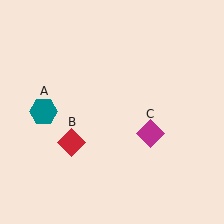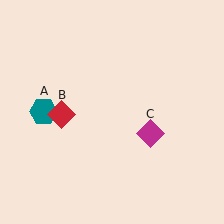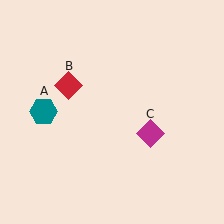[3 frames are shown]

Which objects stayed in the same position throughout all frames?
Teal hexagon (object A) and magenta diamond (object C) remained stationary.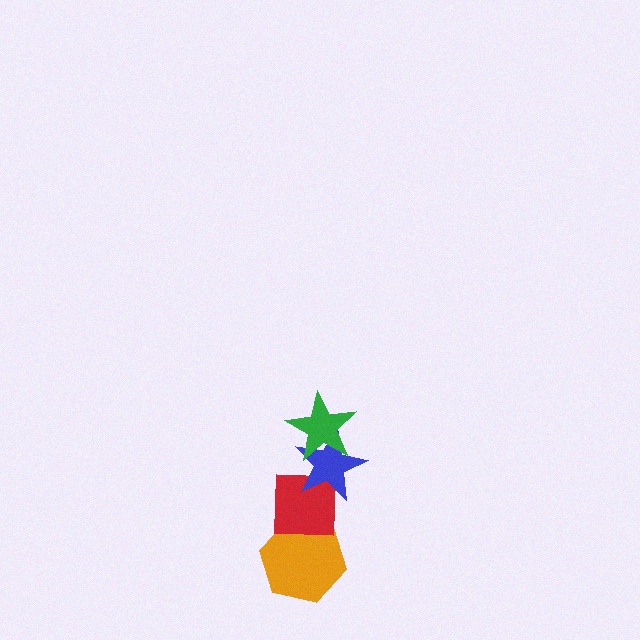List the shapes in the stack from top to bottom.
From top to bottom: the green star, the blue star, the red square, the orange hexagon.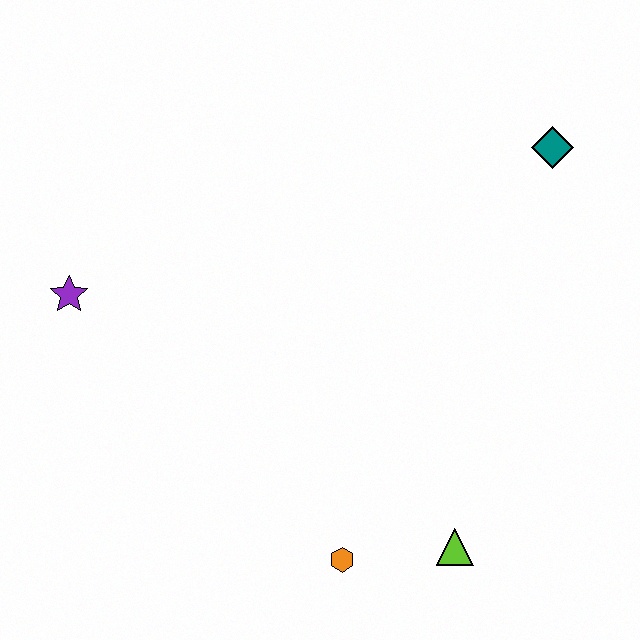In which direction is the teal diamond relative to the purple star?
The teal diamond is to the right of the purple star.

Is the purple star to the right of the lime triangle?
No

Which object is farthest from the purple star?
The teal diamond is farthest from the purple star.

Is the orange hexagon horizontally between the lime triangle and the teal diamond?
No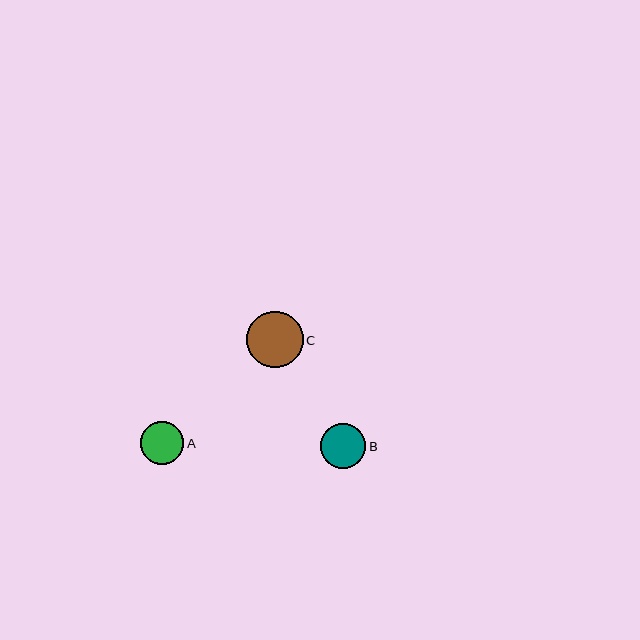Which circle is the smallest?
Circle A is the smallest with a size of approximately 44 pixels.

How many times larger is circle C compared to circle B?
Circle C is approximately 1.3 times the size of circle B.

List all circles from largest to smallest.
From largest to smallest: C, B, A.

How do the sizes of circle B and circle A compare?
Circle B and circle A are approximately the same size.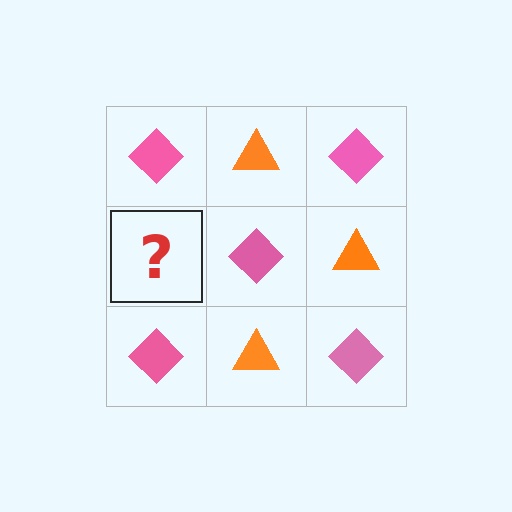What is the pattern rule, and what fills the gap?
The rule is that it alternates pink diamond and orange triangle in a checkerboard pattern. The gap should be filled with an orange triangle.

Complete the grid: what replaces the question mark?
The question mark should be replaced with an orange triangle.